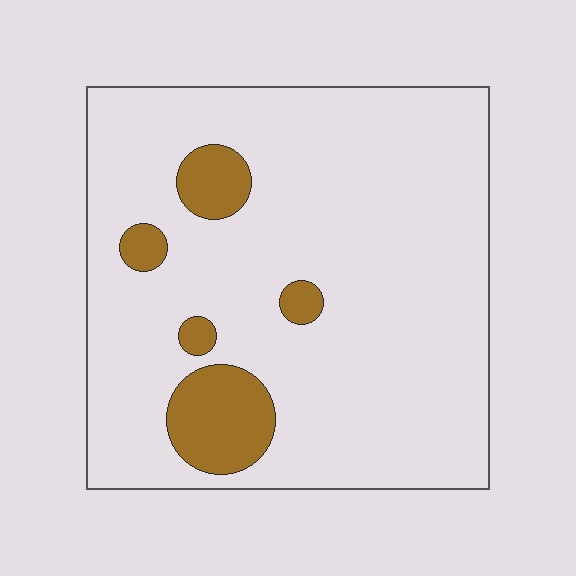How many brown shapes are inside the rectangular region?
5.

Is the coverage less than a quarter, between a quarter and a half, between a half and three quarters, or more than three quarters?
Less than a quarter.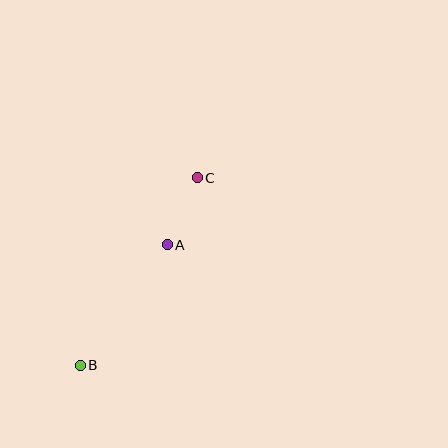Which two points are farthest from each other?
Points B and C are farthest from each other.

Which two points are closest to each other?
Points A and C are closest to each other.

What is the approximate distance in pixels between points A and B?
The distance between A and B is approximately 149 pixels.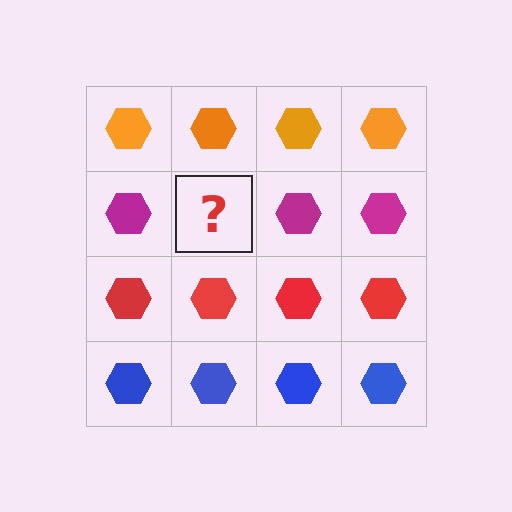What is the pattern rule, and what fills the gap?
The rule is that each row has a consistent color. The gap should be filled with a magenta hexagon.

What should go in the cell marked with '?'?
The missing cell should contain a magenta hexagon.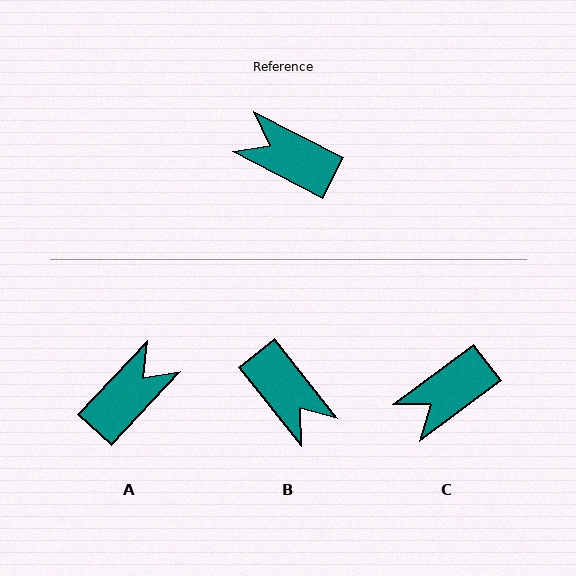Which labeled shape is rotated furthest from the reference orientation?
B, about 156 degrees away.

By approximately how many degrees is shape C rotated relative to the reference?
Approximately 64 degrees counter-clockwise.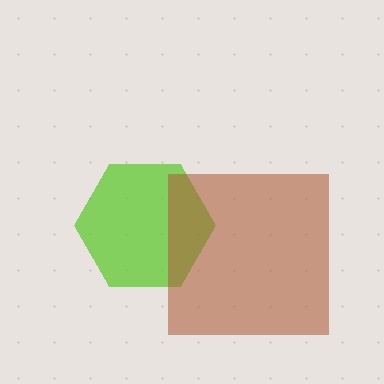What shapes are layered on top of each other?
The layered shapes are: a lime hexagon, a brown square.